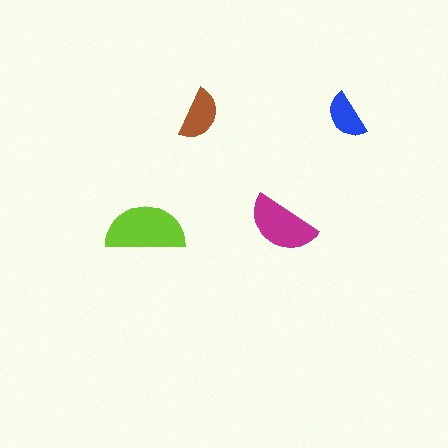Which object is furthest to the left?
The lime semicircle is leftmost.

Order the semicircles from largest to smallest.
the lime one, the magenta one, the brown one, the blue one.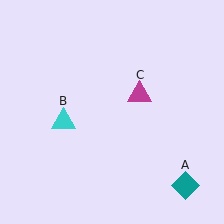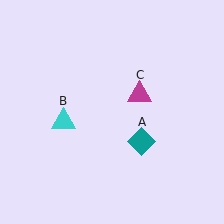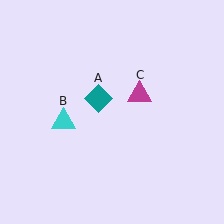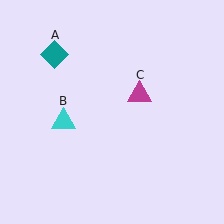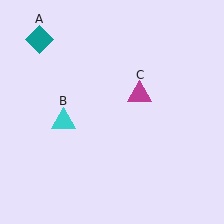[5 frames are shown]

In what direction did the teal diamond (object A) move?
The teal diamond (object A) moved up and to the left.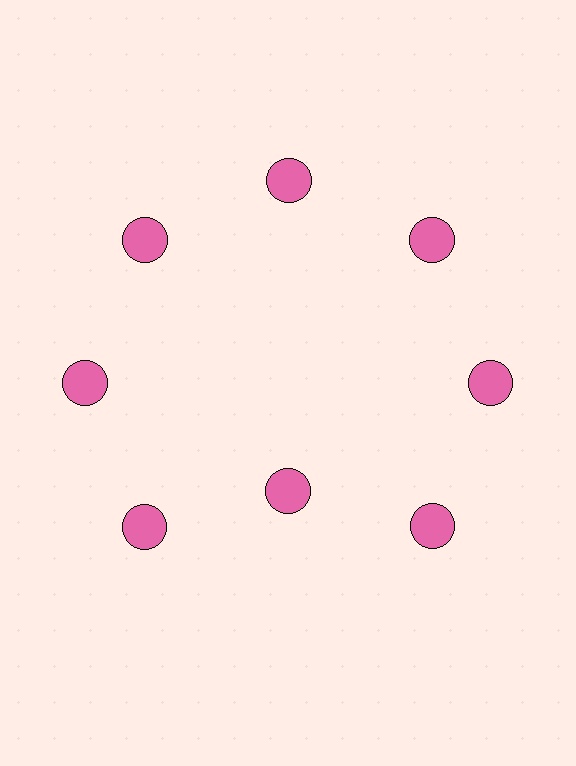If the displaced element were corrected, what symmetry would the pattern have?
It would have 8-fold rotational symmetry — the pattern would map onto itself every 45 degrees.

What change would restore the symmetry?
The symmetry would be restored by moving it outward, back onto the ring so that all 8 circles sit at equal angles and equal distance from the center.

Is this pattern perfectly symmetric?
No. The 8 pink circles are arranged in a ring, but one element near the 6 o'clock position is pulled inward toward the center, breaking the 8-fold rotational symmetry.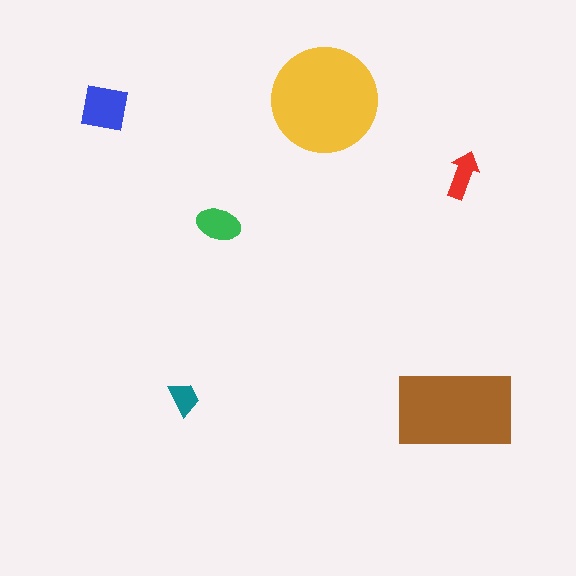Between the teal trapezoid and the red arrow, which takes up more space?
The red arrow.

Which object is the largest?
The yellow circle.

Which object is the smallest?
The teal trapezoid.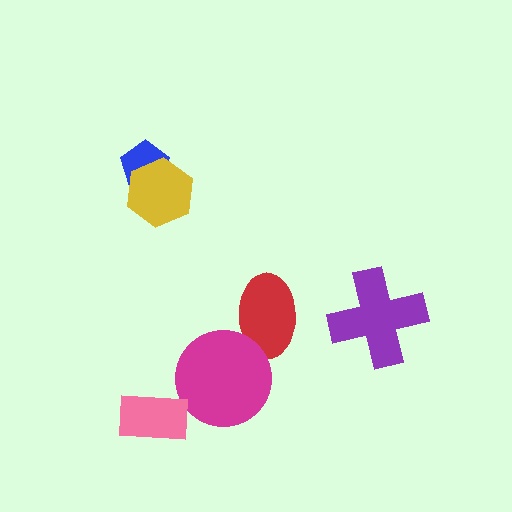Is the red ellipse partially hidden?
Yes, it is partially covered by another shape.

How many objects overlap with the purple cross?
0 objects overlap with the purple cross.